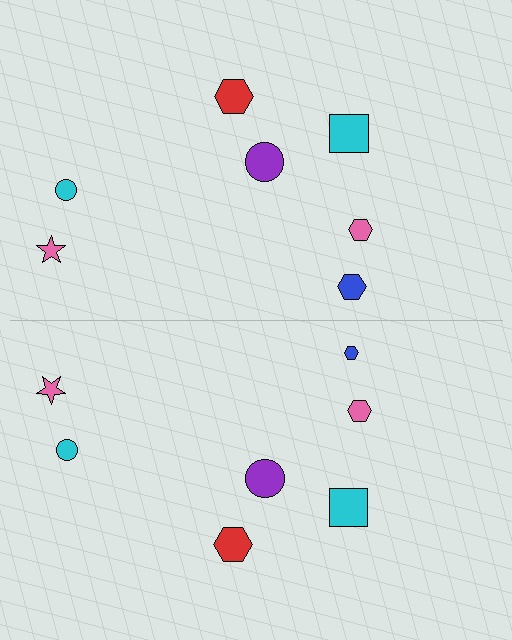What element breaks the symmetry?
The blue hexagon on the bottom side has a different size than its mirror counterpart.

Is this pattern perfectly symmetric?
No, the pattern is not perfectly symmetric. The blue hexagon on the bottom side has a different size than its mirror counterpart.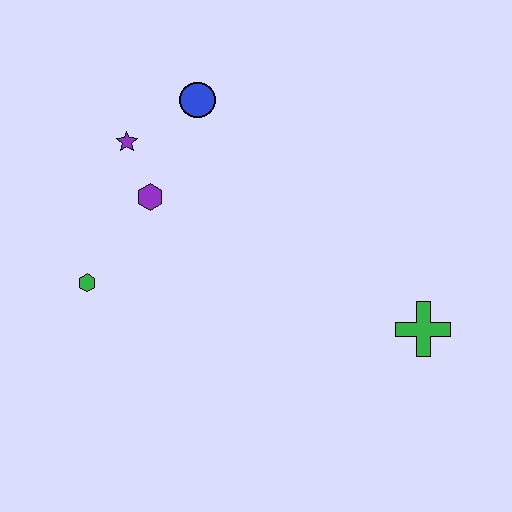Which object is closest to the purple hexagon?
The purple star is closest to the purple hexagon.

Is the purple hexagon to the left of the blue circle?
Yes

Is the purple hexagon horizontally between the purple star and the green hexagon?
No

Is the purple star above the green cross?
Yes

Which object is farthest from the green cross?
The purple star is farthest from the green cross.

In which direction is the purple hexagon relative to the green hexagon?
The purple hexagon is above the green hexagon.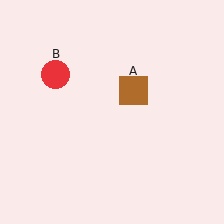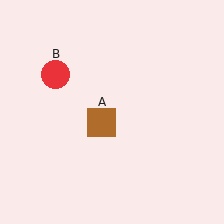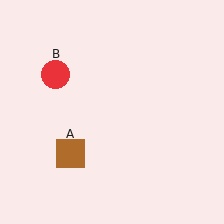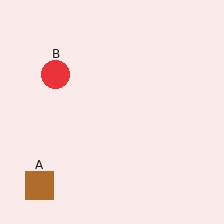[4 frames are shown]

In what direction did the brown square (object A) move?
The brown square (object A) moved down and to the left.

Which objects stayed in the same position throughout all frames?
Red circle (object B) remained stationary.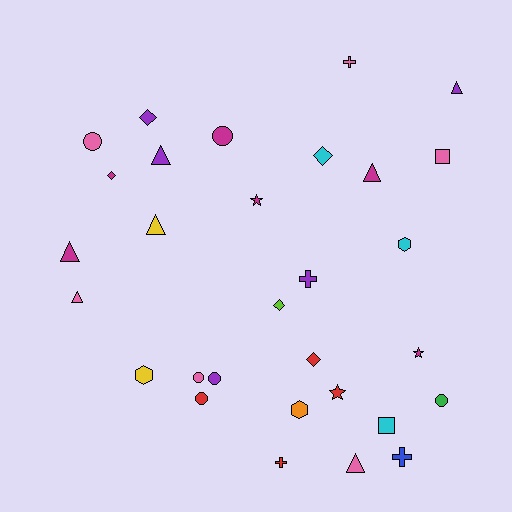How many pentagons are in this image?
There are no pentagons.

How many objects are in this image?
There are 30 objects.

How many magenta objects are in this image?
There are 6 magenta objects.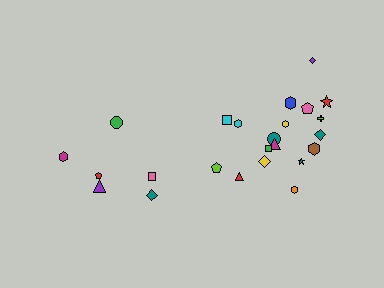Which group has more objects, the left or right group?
The right group.